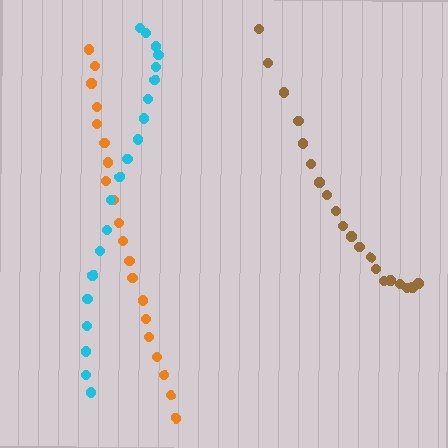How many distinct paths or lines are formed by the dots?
There are 3 distinct paths.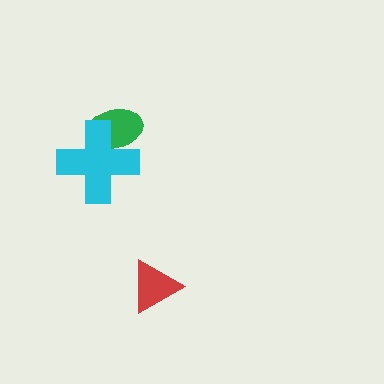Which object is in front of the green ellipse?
The cyan cross is in front of the green ellipse.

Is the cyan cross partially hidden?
No, no other shape covers it.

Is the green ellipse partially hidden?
Yes, it is partially covered by another shape.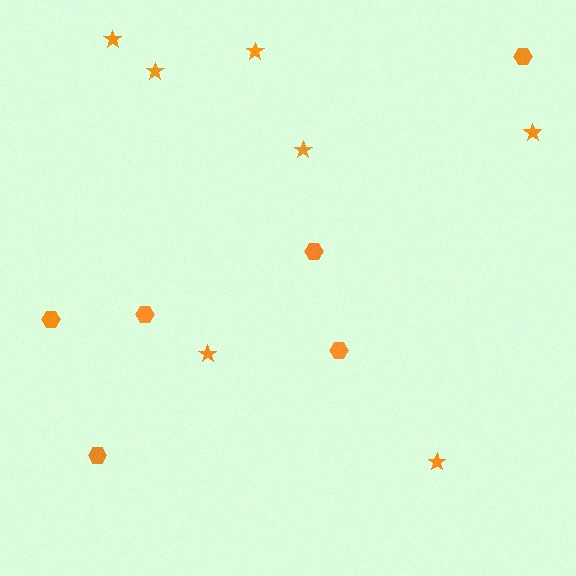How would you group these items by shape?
There are 2 groups: one group of stars (7) and one group of hexagons (6).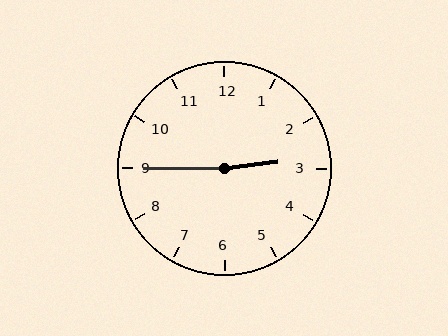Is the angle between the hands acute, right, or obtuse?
It is obtuse.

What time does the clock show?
2:45.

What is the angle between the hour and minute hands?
Approximately 172 degrees.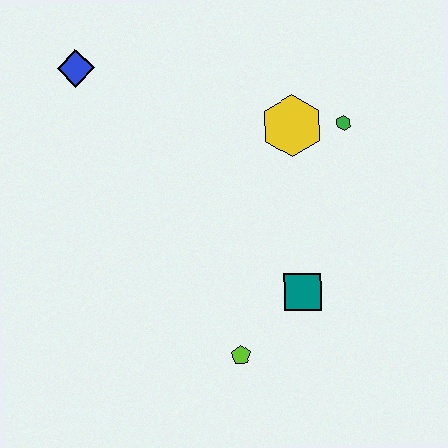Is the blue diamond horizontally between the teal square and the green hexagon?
No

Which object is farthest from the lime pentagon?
The blue diamond is farthest from the lime pentagon.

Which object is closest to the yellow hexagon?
The green hexagon is closest to the yellow hexagon.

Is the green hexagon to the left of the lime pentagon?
No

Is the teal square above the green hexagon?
No